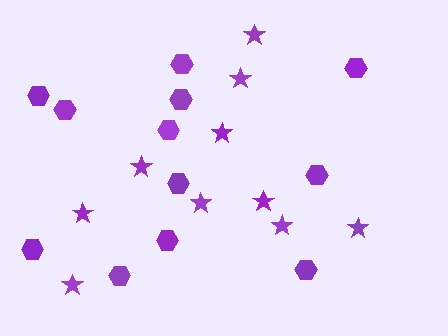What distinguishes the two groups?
There are 2 groups: one group of hexagons (12) and one group of stars (10).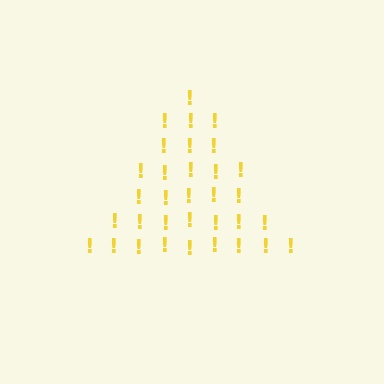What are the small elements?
The small elements are exclamation marks.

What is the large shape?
The large shape is a triangle.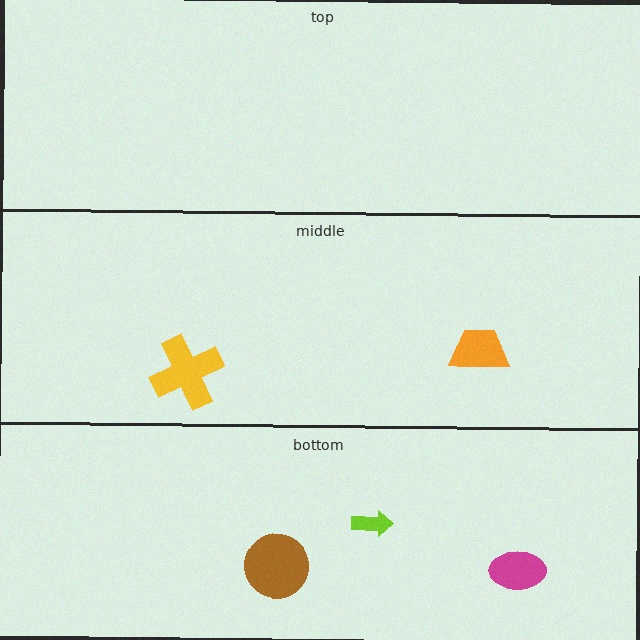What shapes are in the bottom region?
The magenta ellipse, the lime arrow, the brown circle.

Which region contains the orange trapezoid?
The middle region.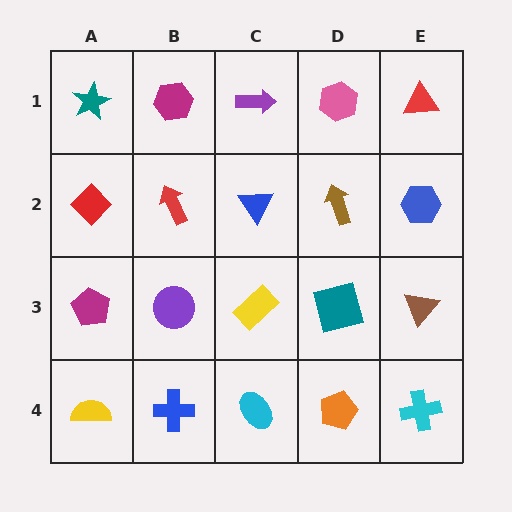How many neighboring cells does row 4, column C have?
3.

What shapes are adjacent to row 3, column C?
A blue triangle (row 2, column C), a cyan ellipse (row 4, column C), a purple circle (row 3, column B), a teal square (row 3, column D).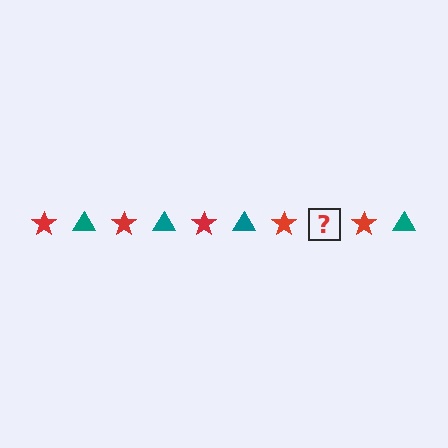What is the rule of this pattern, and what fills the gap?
The rule is that the pattern alternates between red star and teal triangle. The gap should be filled with a teal triangle.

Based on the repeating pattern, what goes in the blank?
The blank should be a teal triangle.